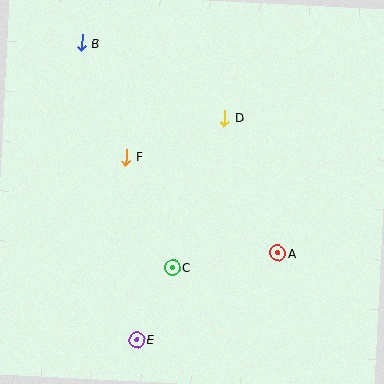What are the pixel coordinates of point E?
Point E is at (137, 339).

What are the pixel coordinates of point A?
Point A is at (278, 253).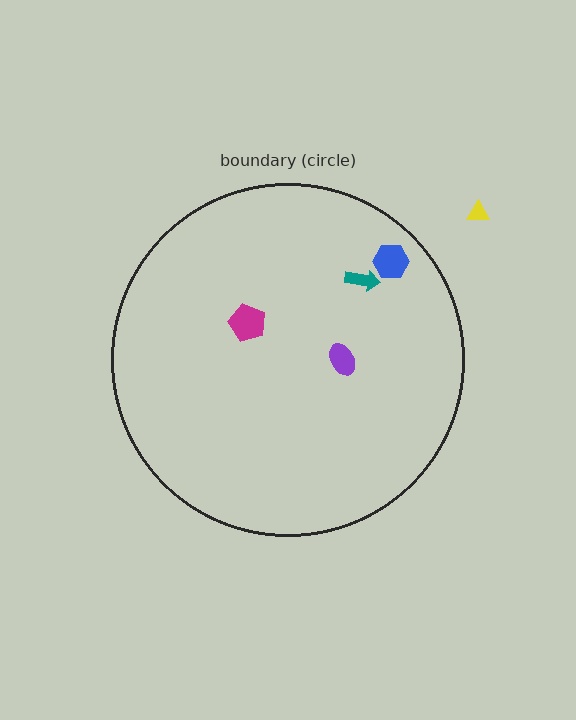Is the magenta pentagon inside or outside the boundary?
Inside.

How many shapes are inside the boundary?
4 inside, 1 outside.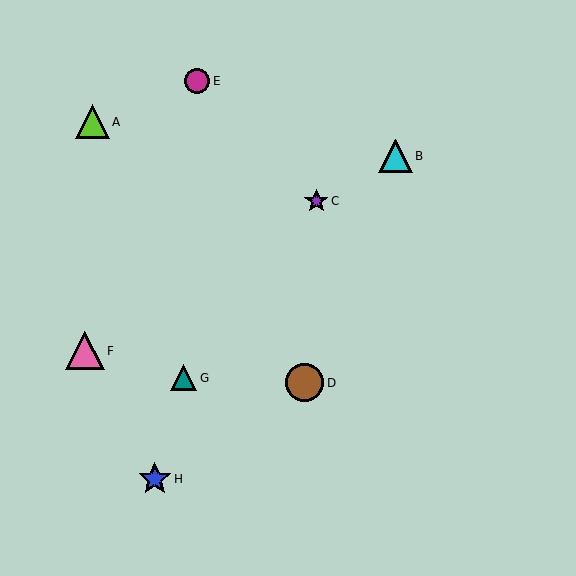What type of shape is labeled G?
Shape G is a teal triangle.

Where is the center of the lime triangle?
The center of the lime triangle is at (93, 122).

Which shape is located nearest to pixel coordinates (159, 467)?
The blue star (labeled H) at (155, 479) is nearest to that location.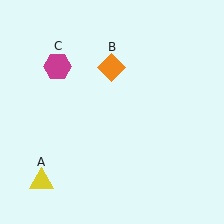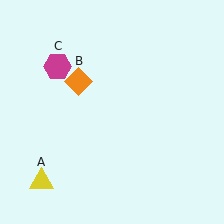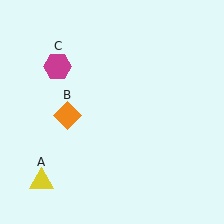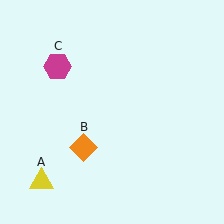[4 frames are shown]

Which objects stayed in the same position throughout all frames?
Yellow triangle (object A) and magenta hexagon (object C) remained stationary.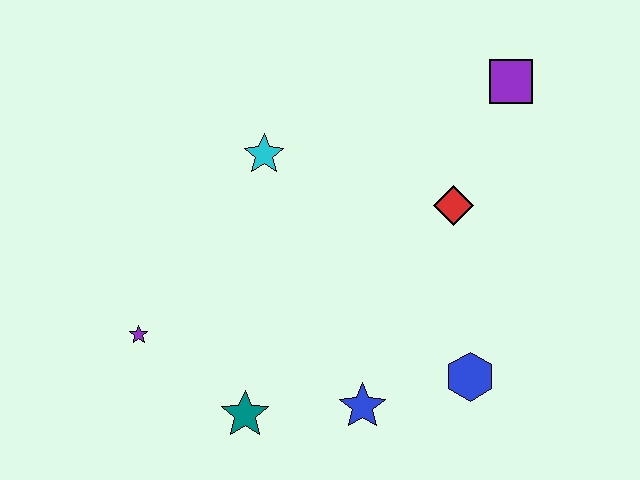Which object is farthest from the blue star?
The purple square is farthest from the blue star.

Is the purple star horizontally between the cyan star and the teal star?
No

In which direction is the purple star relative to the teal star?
The purple star is to the left of the teal star.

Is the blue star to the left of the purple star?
No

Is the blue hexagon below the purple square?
Yes